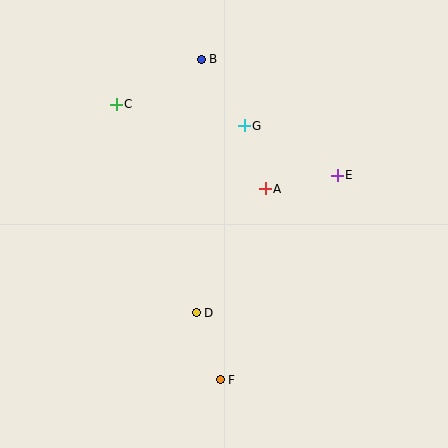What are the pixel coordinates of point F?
Point F is at (220, 380).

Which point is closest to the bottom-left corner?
Point F is closest to the bottom-left corner.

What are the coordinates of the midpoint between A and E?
The midpoint between A and E is at (301, 182).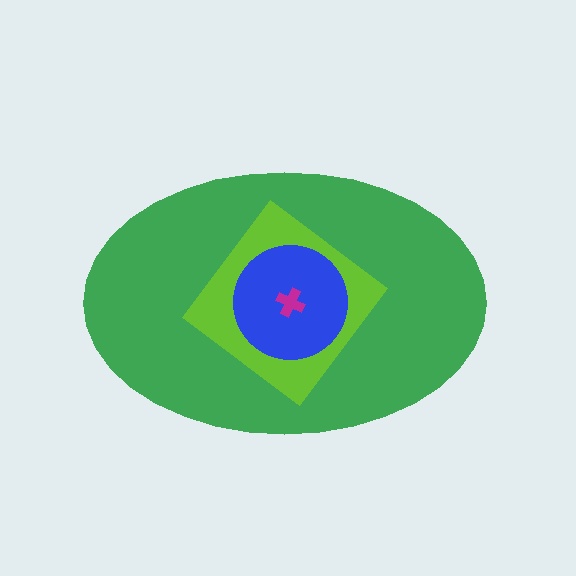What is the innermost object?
The magenta cross.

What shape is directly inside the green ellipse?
The lime diamond.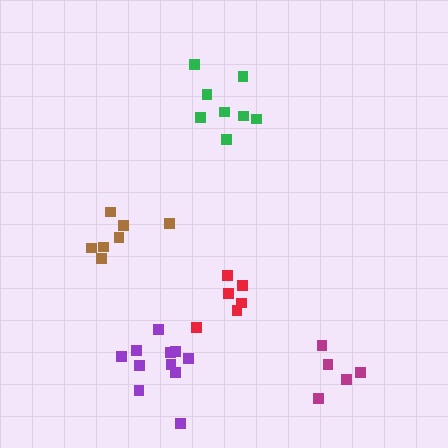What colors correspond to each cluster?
The clusters are colored: green, brown, purple, red, magenta.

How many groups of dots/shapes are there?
There are 5 groups.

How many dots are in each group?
Group 1: 8 dots, Group 2: 7 dots, Group 3: 11 dots, Group 4: 6 dots, Group 5: 5 dots (37 total).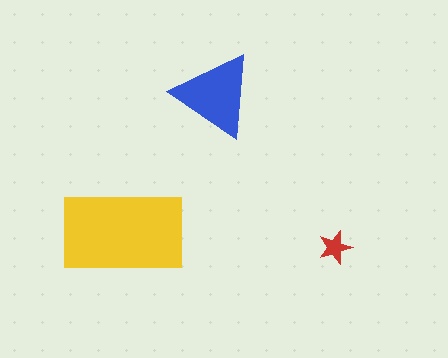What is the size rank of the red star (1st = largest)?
3rd.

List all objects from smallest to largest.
The red star, the blue triangle, the yellow rectangle.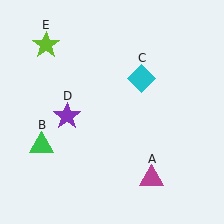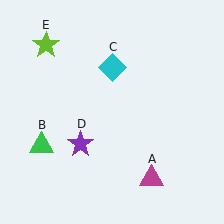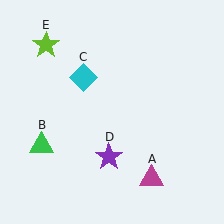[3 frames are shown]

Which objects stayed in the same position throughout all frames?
Magenta triangle (object A) and green triangle (object B) and lime star (object E) remained stationary.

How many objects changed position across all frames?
2 objects changed position: cyan diamond (object C), purple star (object D).